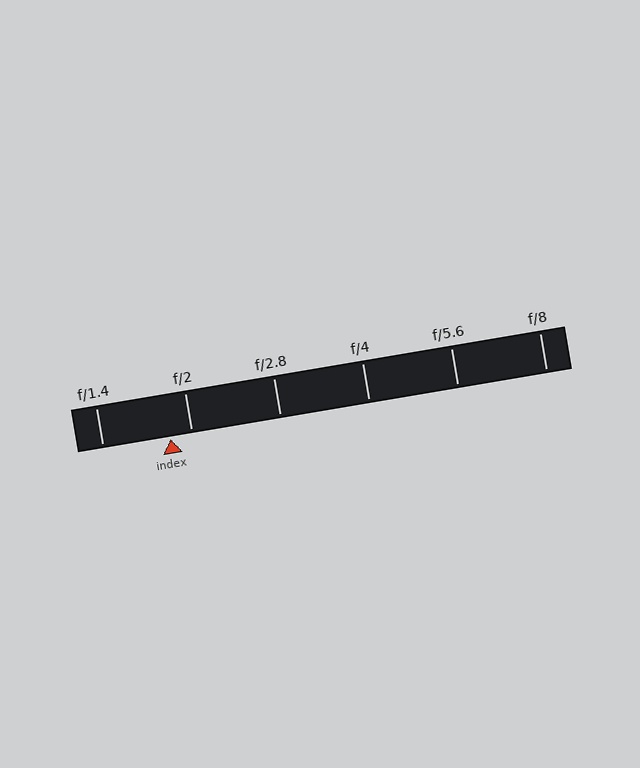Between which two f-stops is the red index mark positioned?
The index mark is between f/1.4 and f/2.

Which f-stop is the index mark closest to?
The index mark is closest to f/2.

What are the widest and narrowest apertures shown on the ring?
The widest aperture shown is f/1.4 and the narrowest is f/8.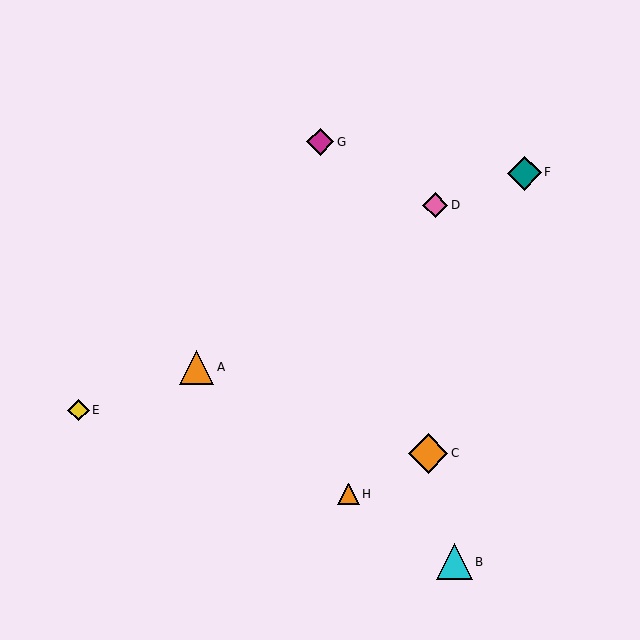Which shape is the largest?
The orange diamond (labeled C) is the largest.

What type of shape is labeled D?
Shape D is a pink diamond.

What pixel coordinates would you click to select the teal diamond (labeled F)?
Click at (524, 173) to select the teal diamond F.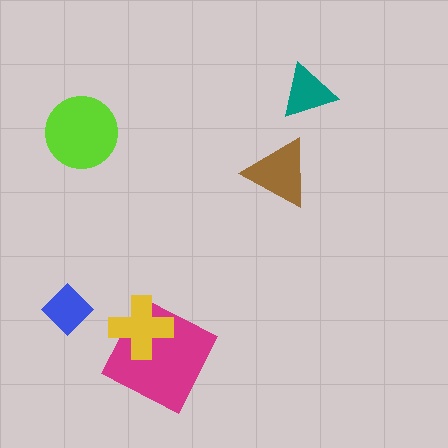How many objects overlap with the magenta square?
1 object overlaps with the magenta square.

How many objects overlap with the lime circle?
0 objects overlap with the lime circle.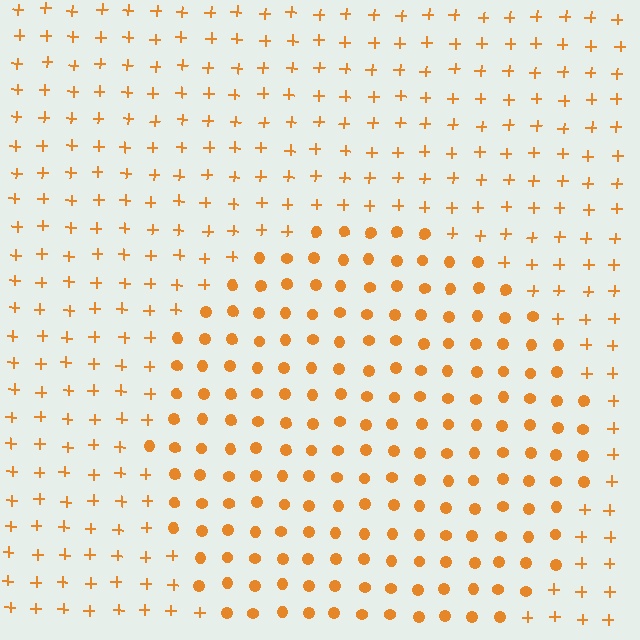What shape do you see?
I see a circle.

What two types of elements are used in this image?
The image uses circles inside the circle region and plus signs outside it.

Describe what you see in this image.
The image is filled with small orange elements arranged in a uniform grid. A circle-shaped region contains circles, while the surrounding area contains plus signs. The boundary is defined purely by the change in element shape.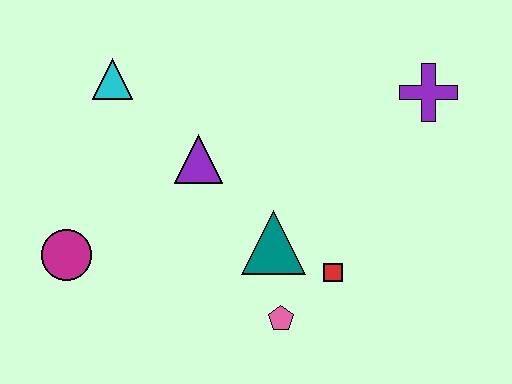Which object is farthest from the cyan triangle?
The purple cross is farthest from the cyan triangle.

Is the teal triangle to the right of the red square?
No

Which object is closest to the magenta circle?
The purple triangle is closest to the magenta circle.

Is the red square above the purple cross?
No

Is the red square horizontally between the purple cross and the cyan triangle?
Yes